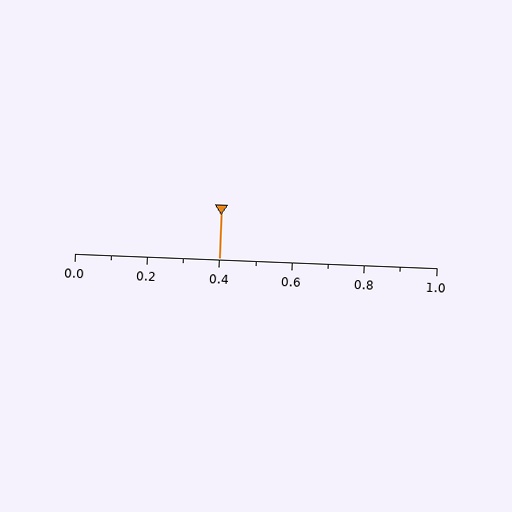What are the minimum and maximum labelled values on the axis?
The axis runs from 0.0 to 1.0.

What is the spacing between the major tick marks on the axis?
The major ticks are spaced 0.2 apart.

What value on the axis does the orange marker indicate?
The marker indicates approximately 0.4.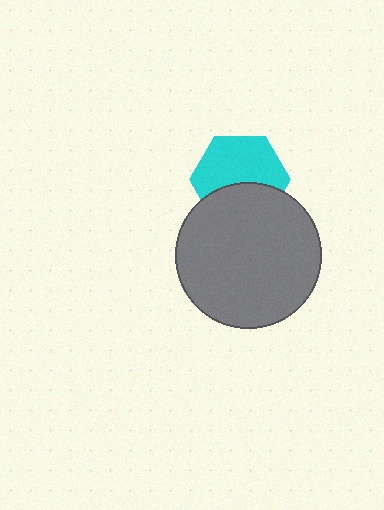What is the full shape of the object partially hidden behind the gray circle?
The partially hidden object is a cyan hexagon.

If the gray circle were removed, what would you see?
You would see the complete cyan hexagon.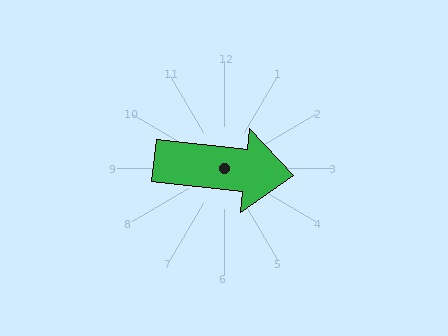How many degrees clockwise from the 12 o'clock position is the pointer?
Approximately 96 degrees.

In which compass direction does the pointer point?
East.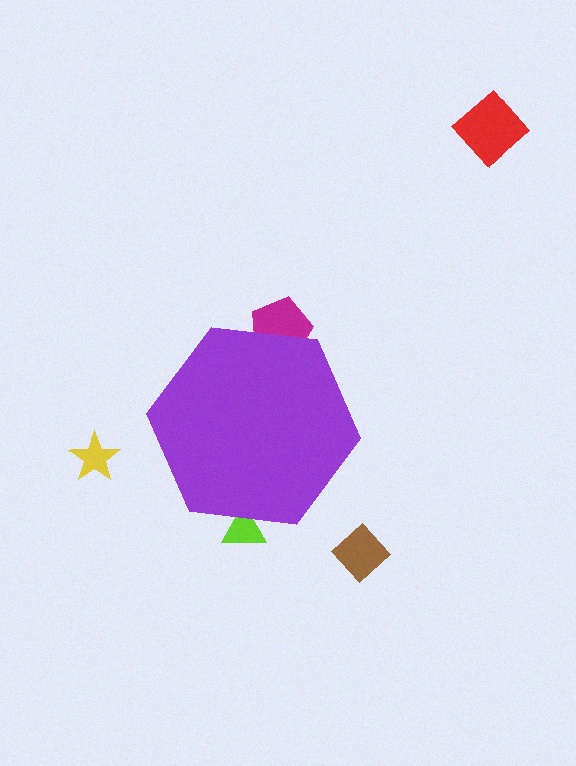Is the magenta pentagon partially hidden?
Yes, the magenta pentagon is partially hidden behind the purple hexagon.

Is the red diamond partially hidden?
No, the red diamond is fully visible.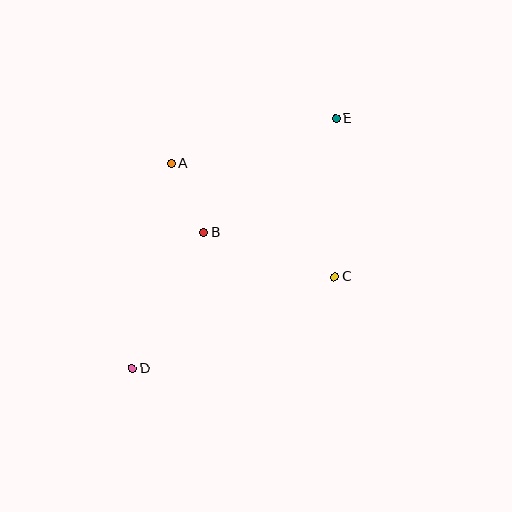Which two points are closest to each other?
Points A and B are closest to each other.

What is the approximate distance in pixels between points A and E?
The distance between A and E is approximately 171 pixels.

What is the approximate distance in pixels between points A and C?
The distance between A and C is approximately 199 pixels.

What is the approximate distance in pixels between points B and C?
The distance between B and C is approximately 138 pixels.